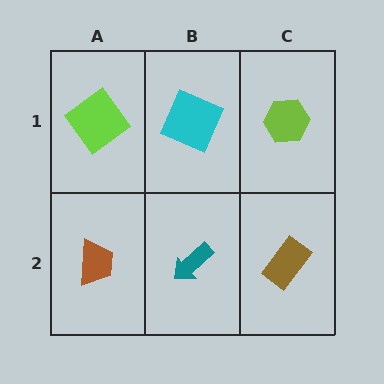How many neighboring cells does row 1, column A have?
2.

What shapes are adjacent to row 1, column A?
A brown trapezoid (row 2, column A), a cyan square (row 1, column B).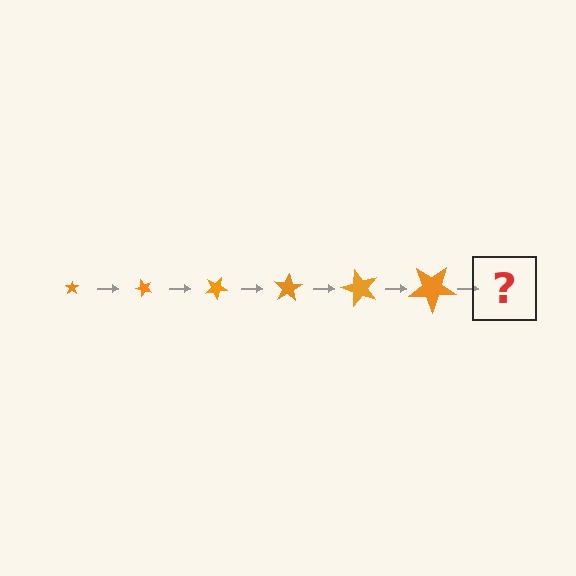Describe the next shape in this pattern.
It should be a star, larger than the previous one and rotated 300 degrees from the start.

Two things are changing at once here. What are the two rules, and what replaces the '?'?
The two rules are that the star grows larger each step and it rotates 50 degrees each step. The '?' should be a star, larger than the previous one and rotated 300 degrees from the start.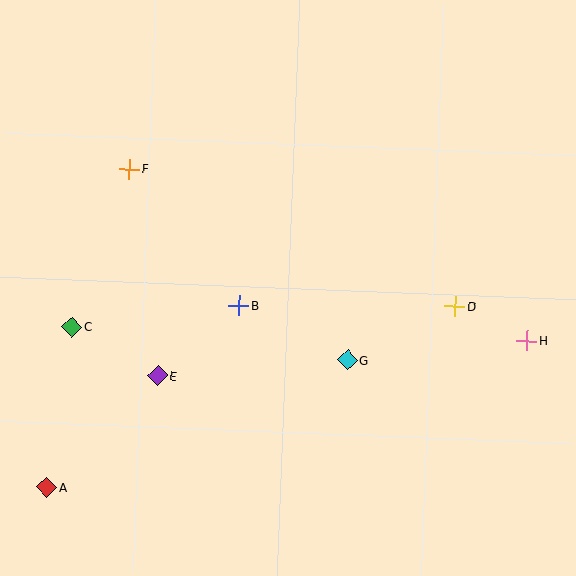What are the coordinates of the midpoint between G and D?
The midpoint between G and D is at (401, 333).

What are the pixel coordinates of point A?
Point A is at (47, 488).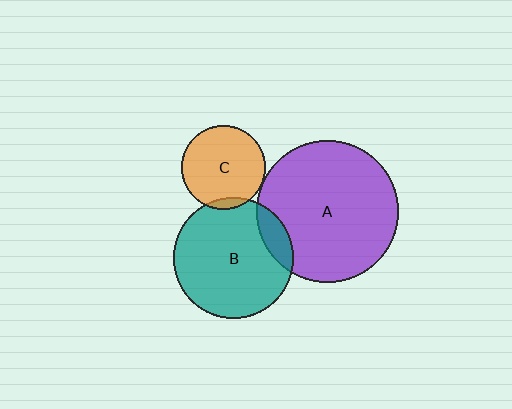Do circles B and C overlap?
Yes.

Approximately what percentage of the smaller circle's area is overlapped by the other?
Approximately 5%.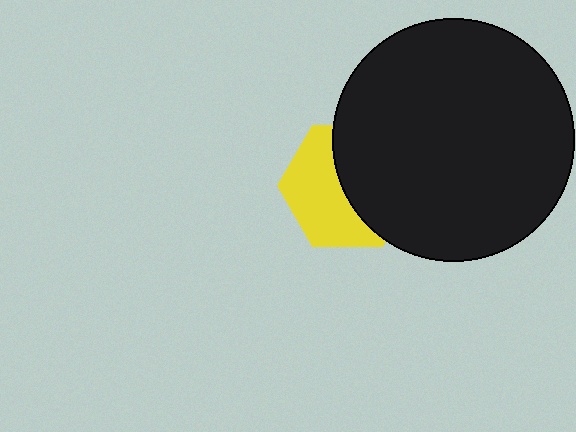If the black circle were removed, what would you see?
You would see the complete yellow hexagon.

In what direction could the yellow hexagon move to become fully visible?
The yellow hexagon could move left. That would shift it out from behind the black circle entirely.